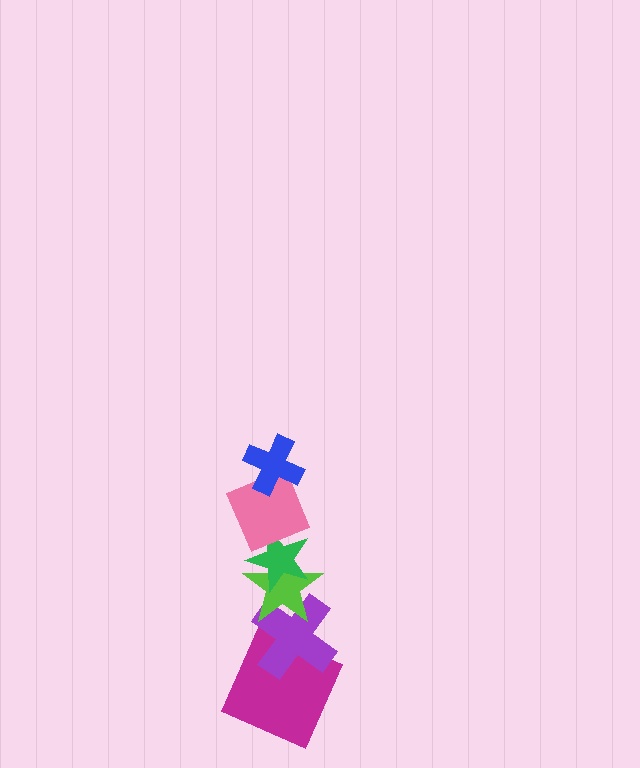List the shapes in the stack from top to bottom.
From top to bottom: the blue cross, the pink square, the green star, the lime star, the purple cross, the magenta square.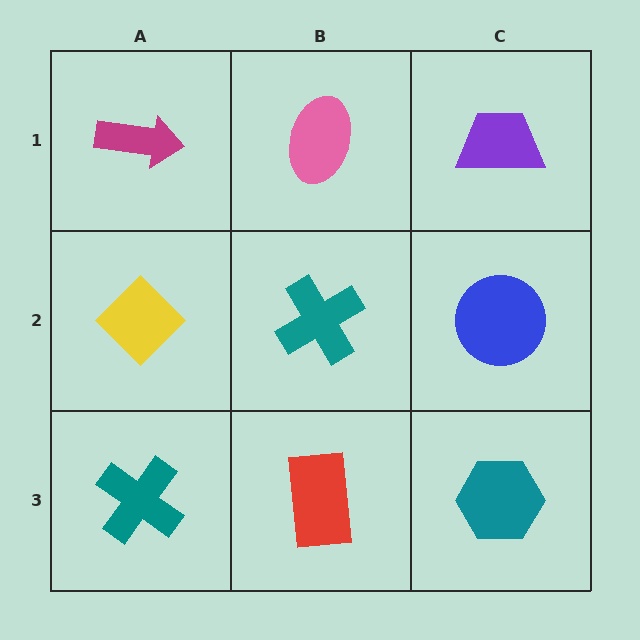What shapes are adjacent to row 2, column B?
A pink ellipse (row 1, column B), a red rectangle (row 3, column B), a yellow diamond (row 2, column A), a blue circle (row 2, column C).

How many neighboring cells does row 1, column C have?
2.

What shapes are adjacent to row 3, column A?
A yellow diamond (row 2, column A), a red rectangle (row 3, column B).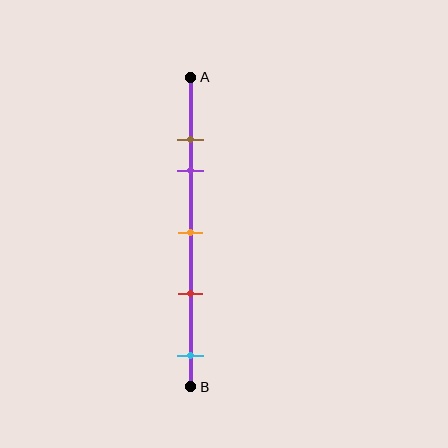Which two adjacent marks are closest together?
The brown and purple marks are the closest adjacent pair.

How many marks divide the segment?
There are 5 marks dividing the segment.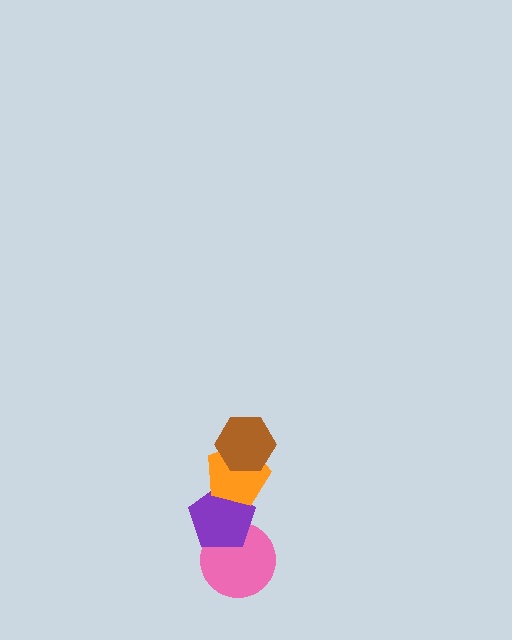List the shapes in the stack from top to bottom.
From top to bottom: the brown hexagon, the orange pentagon, the purple pentagon, the pink circle.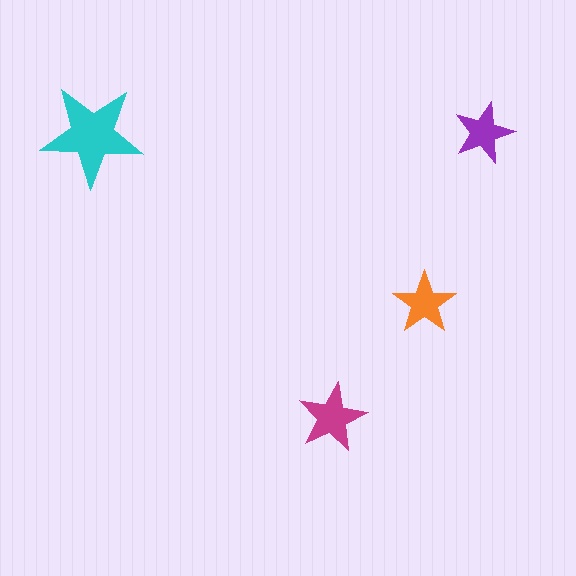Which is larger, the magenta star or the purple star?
The magenta one.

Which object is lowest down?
The magenta star is bottommost.